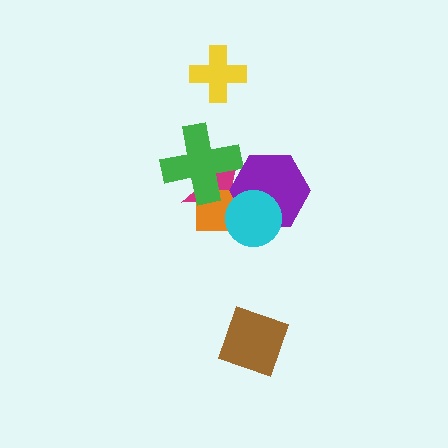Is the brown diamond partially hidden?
No, no other shape covers it.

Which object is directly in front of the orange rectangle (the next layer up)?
The green cross is directly in front of the orange rectangle.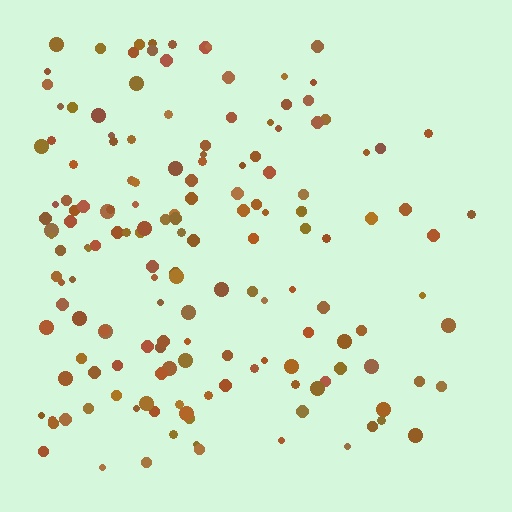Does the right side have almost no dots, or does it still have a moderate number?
Still a moderate number, just noticeably fewer than the left.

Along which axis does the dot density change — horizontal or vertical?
Horizontal.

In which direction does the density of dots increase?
From right to left, with the left side densest.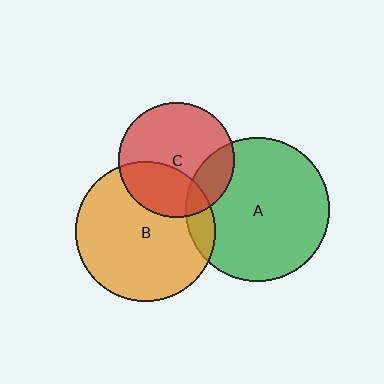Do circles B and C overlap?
Yes.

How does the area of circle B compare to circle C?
Approximately 1.5 times.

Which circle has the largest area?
Circle A (green).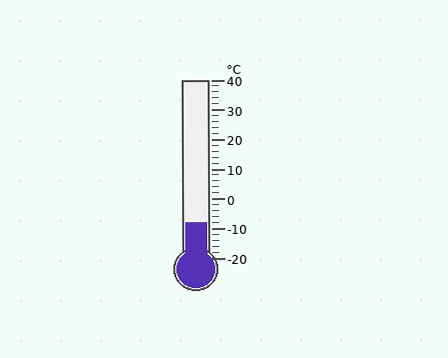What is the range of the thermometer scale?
The thermometer scale ranges from -20°C to 40°C.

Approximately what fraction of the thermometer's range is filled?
The thermometer is filled to approximately 20% of its range.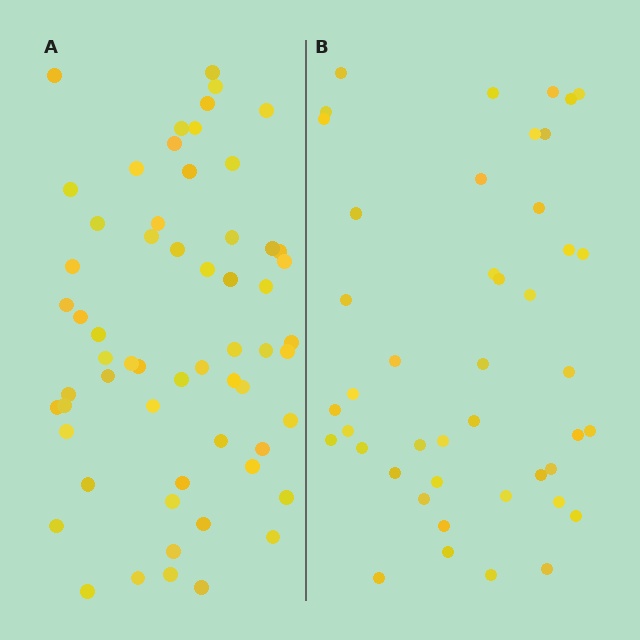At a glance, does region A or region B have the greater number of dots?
Region A (the left region) has more dots.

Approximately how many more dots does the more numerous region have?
Region A has approximately 15 more dots than region B.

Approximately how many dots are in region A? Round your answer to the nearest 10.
About 60 dots.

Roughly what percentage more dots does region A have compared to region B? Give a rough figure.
About 35% more.